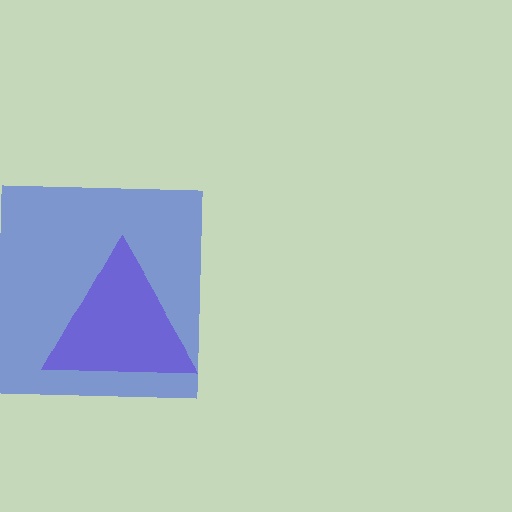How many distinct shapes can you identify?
There are 2 distinct shapes: a purple triangle, a blue square.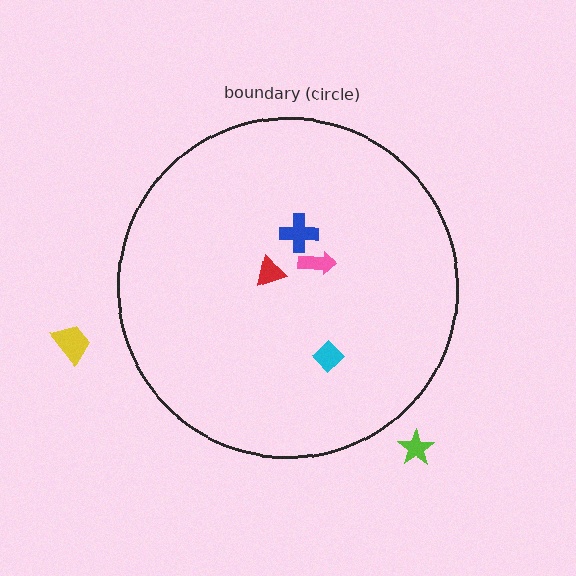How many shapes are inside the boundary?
4 inside, 2 outside.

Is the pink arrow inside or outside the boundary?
Inside.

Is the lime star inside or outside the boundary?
Outside.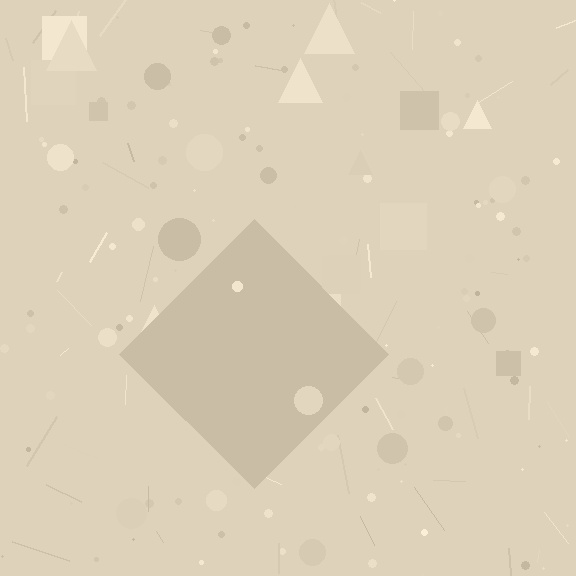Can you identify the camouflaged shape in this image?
The camouflaged shape is a diamond.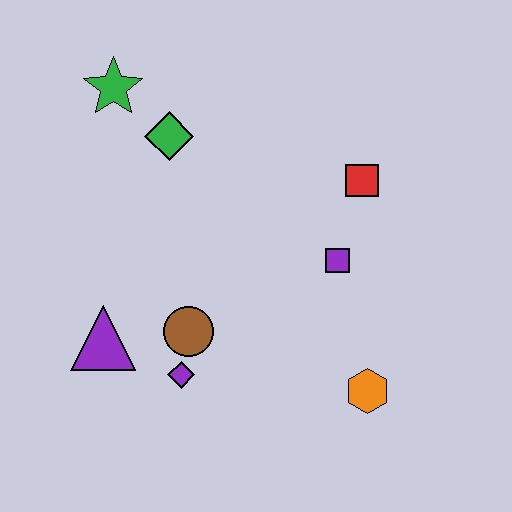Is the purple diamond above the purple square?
No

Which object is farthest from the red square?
The purple triangle is farthest from the red square.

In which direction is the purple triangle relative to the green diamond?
The purple triangle is below the green diamond.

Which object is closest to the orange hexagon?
The purple square is closest to the orange hexagon.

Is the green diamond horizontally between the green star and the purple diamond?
Yes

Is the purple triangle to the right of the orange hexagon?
No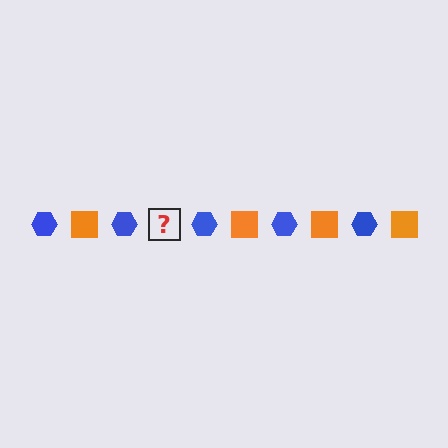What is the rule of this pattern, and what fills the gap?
The rule is that the pattern alternates between blue hexagon and orange square. The gap should be filled with an orange square.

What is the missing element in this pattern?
The missing element is an orange square.